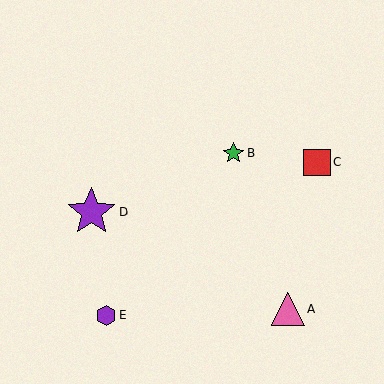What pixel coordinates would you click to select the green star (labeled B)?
Click at (234, 154) to select the green star B.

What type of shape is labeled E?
Shape E is a purple hexagon.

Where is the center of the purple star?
The center of the purple star is at (91, 212).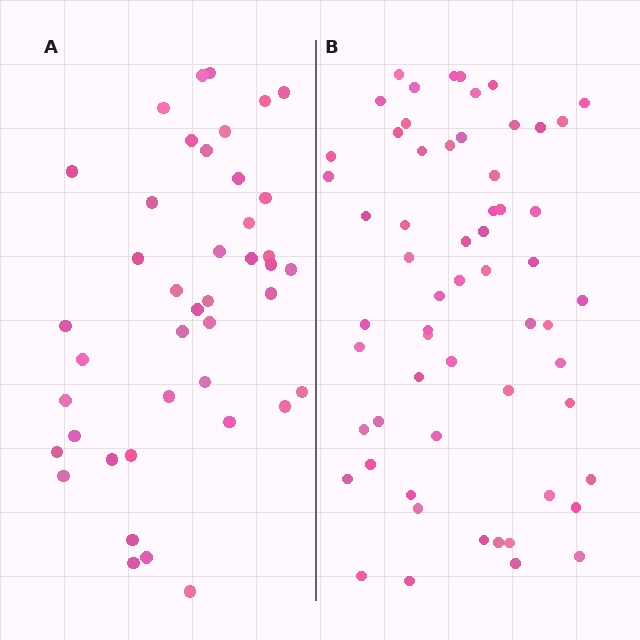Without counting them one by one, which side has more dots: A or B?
Region B (the right region) has more dots.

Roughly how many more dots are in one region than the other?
Region B has approximately 20 more dots than region A.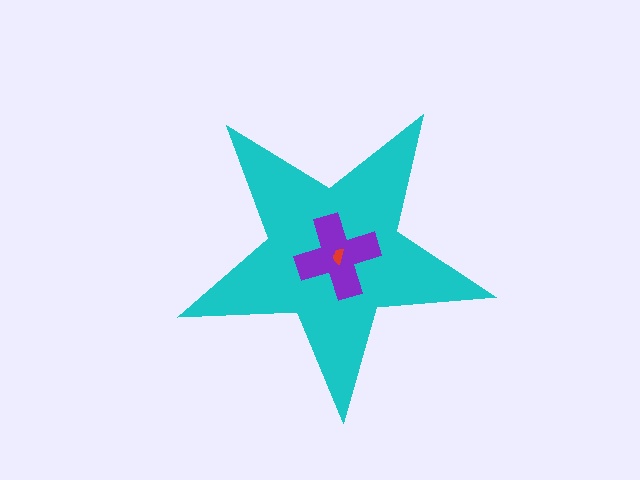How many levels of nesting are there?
3.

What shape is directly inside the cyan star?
The purple cross.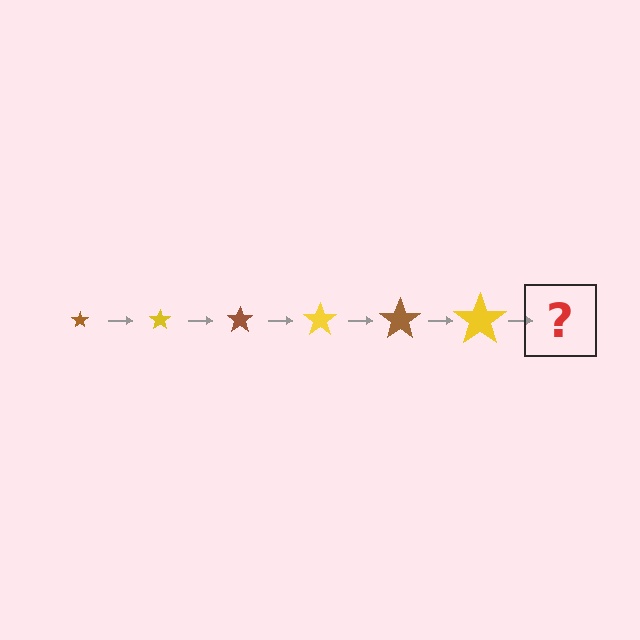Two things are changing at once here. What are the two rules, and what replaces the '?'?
The two rules are that the star grows larger each step and the color cycles through brown and yellow. The '?' should be a brown star, larger than the previous one.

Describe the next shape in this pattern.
It should be a brown star, larger than the previous one.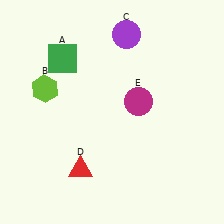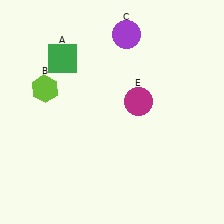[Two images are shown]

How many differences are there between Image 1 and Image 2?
There is 1 difference between the two images.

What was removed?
The red triangle (D) was removed in Image 2.